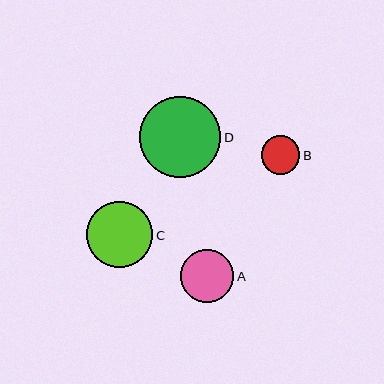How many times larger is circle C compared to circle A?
Circle C is approximately 1.2 times the size of circle A.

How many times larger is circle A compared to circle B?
Circle A is approximately 1.4 times the size of circle B.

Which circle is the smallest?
Circle B is the smallest with a size of approximately 38 pixels.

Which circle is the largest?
Circle D is the largest with a size of approximately 81 pixels.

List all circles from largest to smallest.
From largest to smallest: D, C, A, B.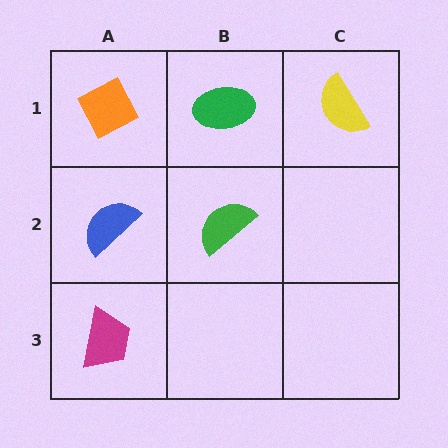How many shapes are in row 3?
1 shape.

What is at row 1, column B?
A green ellipse.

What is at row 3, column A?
A magenta trapezoid.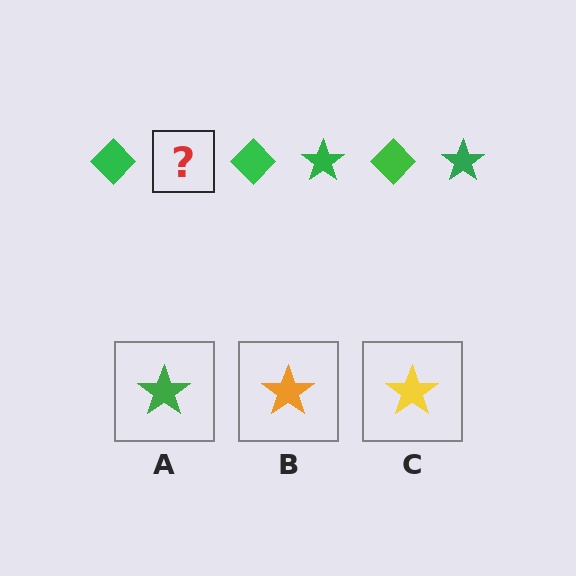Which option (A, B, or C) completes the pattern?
A.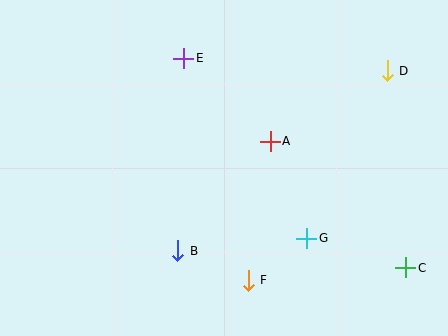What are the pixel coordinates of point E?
Point E is at (184, 58).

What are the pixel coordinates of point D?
Point D is at (387, 71).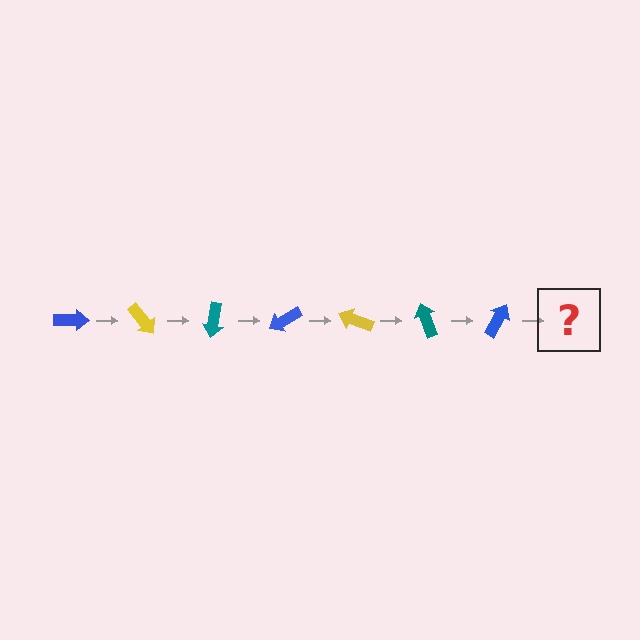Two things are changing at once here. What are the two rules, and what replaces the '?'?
The two rules are that it rotates 50 degrees each step and the color cycles through blue, yellow, and teal. The '?' should be a yellow arrow, rotated 350 degrees from the start.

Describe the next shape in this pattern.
It should be a yellow arrow, rotated 350 degrees from the start.